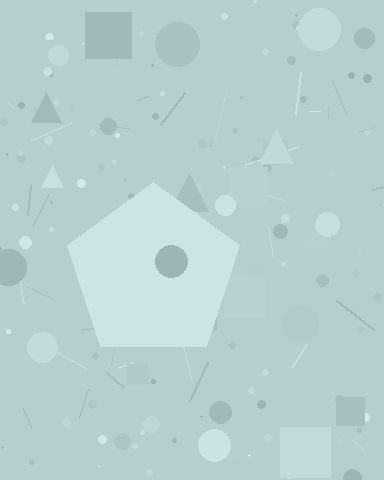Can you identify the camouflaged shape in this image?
The camouflaged shape is a pentagon.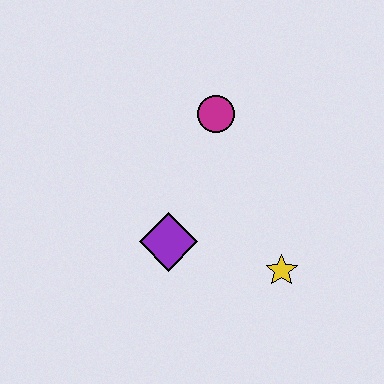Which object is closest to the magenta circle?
The purple diamond is closest to the magenta circle.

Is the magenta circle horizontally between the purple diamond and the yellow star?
Yes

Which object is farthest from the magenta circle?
The yellow star is farthest from the magenta circle.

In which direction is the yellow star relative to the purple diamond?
The yellow star is to the right of the purple diamond.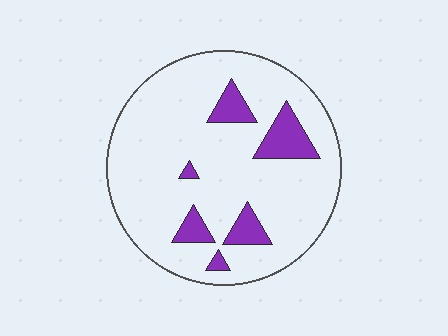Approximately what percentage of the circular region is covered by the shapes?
Approximately 15%.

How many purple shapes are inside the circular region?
6.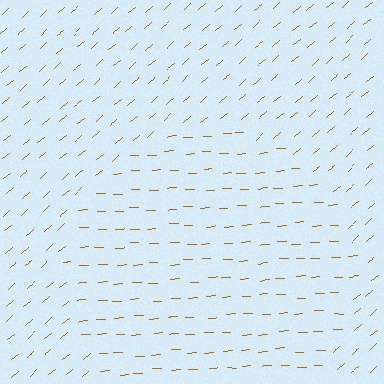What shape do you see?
I see a circle.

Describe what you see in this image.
The image is filled with small brown line segments. A circle region in the image has lines oriented differently from the surrounding lines, creating a visible texture boundary.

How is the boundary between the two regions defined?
The boundary is defined purely by a change in line orientation (approximately 38 degrees difference). All lines are the same color and thickness.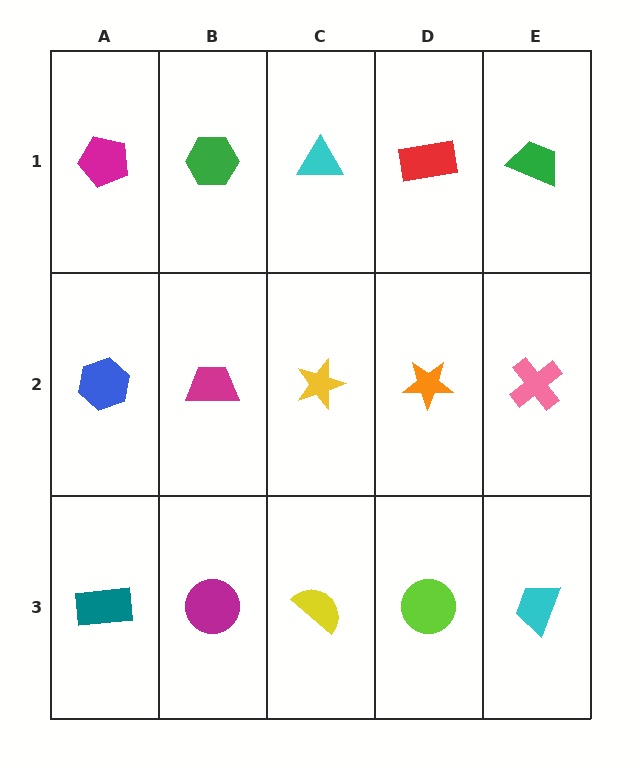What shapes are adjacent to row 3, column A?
A blue hexagon (row 2, column A), a magenta circle (row 3, column B).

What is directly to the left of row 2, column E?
An orange star.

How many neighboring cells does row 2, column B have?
4.